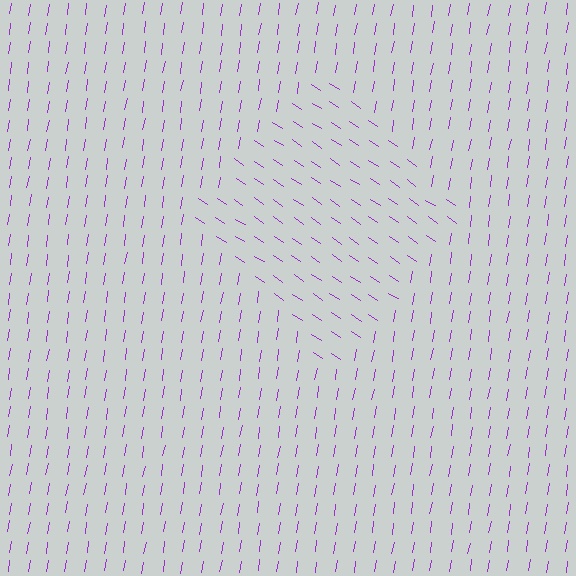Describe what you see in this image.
The image is filled with small purple line segments. A diamond region in the image has lines oriented differently from the surrounding lines, creating a visible texture boundary.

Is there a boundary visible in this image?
Yes, there is a texture boundary formed by a change in line orientation.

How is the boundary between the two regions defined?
The boundary is defined purely by a change in line orientation (approximately 65 degrees difference). All lines are the same color and thickness.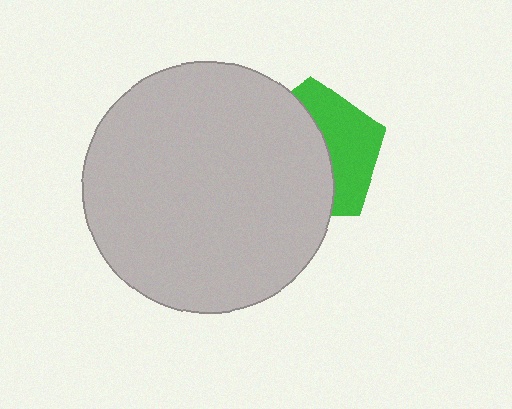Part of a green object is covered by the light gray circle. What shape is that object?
It is a pentagon.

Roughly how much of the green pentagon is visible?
A small part of it is visible (roughly 42%).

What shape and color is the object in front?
The object in front is a light gray circle.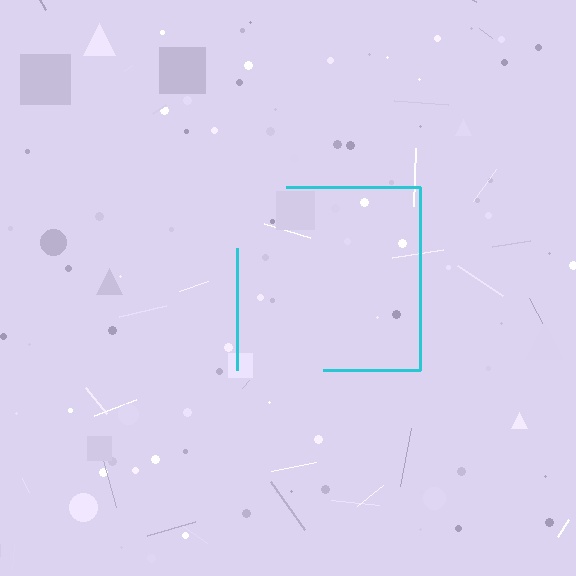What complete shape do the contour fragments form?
The contour fragments form a square.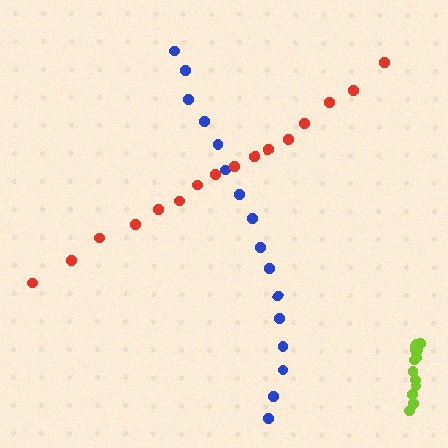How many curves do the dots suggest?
There are 3 distinct paths.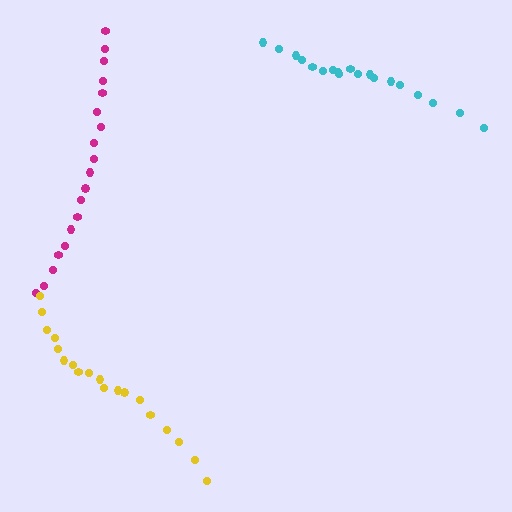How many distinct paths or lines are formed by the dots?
There are 3 distinct paths.